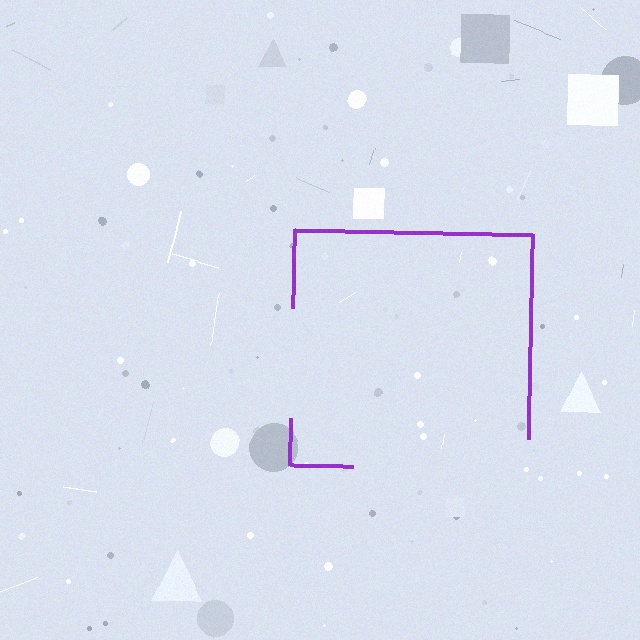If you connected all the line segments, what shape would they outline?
They would outline a square.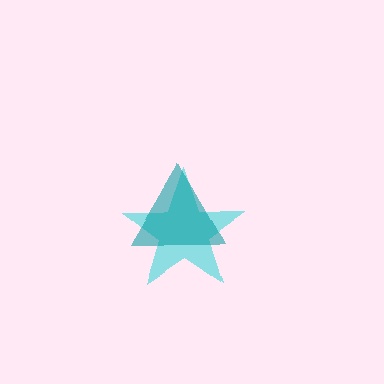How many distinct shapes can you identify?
There are 2 distinct shapes: a cyan star, a teal triangle.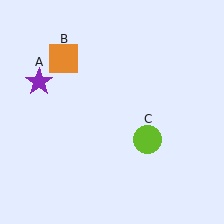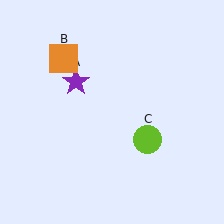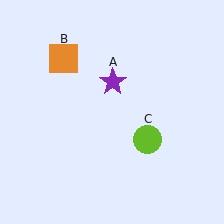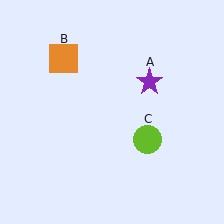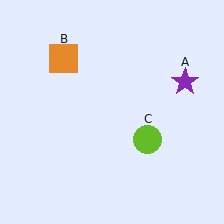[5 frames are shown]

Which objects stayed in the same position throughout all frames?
Orange square (object B) and lime circle (object C) remained stationary.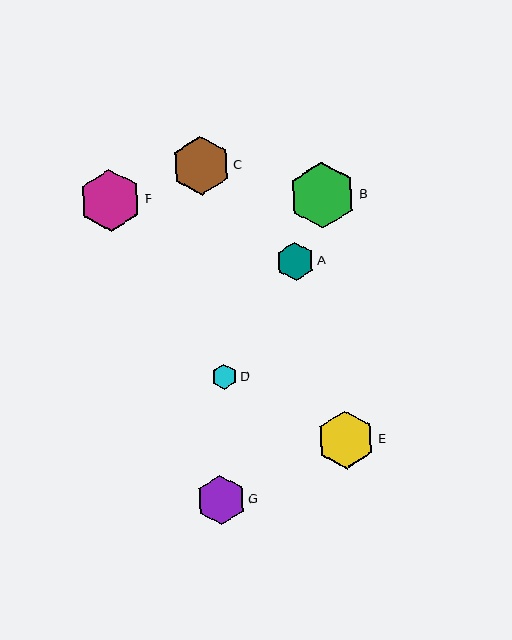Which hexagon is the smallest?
Hexagon D is the smallest with a size of approximately 25 pixels.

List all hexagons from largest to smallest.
From largest to smallest: B, F, C, E, G, A, D.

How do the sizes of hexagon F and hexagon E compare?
Hexagon F and hexagon E are approximately the same size.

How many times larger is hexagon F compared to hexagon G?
Hexagon F is approximately 1.3 times the size of hexagon G.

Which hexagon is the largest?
Hexagon B is the largest with a size of approximately 66 pixels.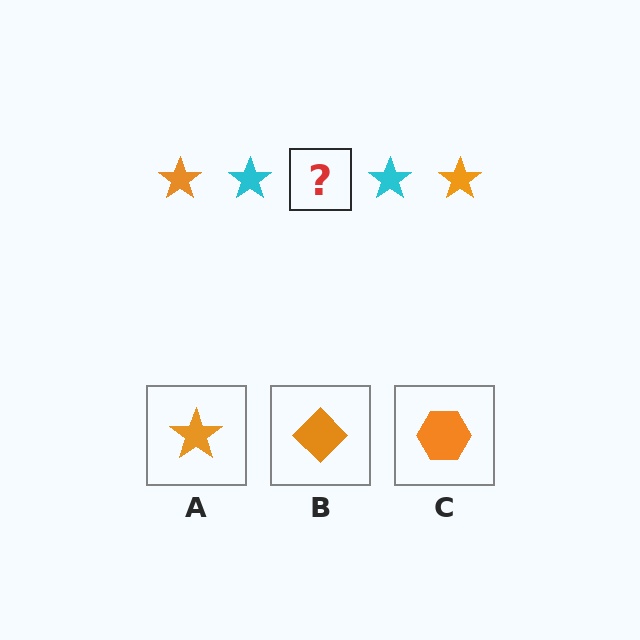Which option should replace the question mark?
Option A.